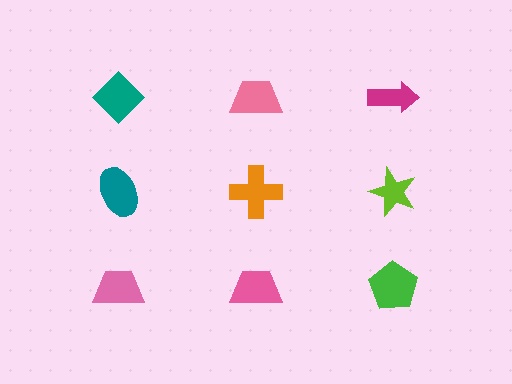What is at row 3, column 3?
A green pentagon.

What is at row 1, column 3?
A magenta arrow.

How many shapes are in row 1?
3 shapes.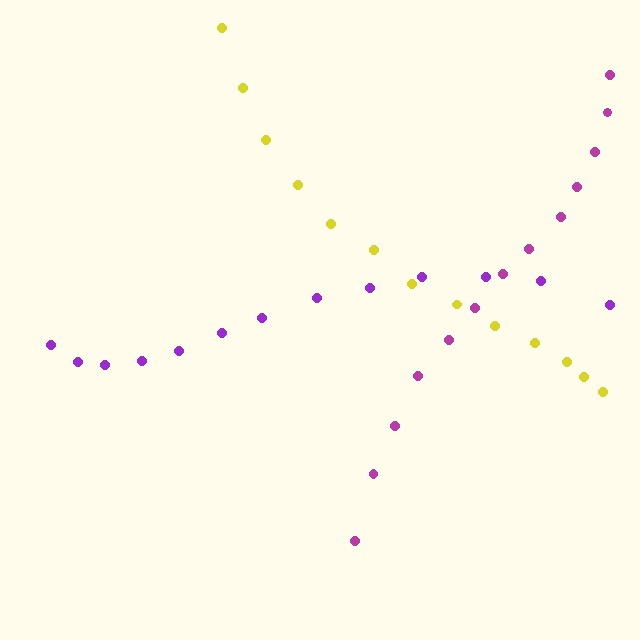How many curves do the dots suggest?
There are 3 distinct paths.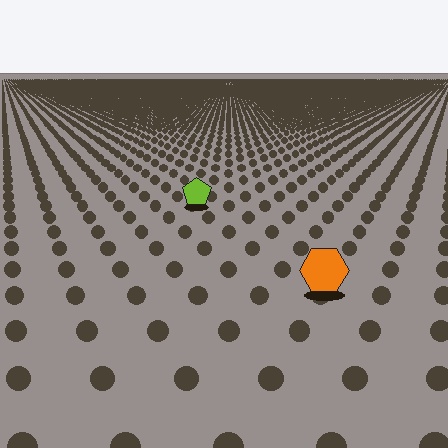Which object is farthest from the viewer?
The lime pentagon is farthest from the viewer. It appears smaller and the ground texture around it is denser.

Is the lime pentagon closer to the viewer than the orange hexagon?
No. The orange hexagon is closer — you can tell from the texture gradient: the ground texture is coarser near it.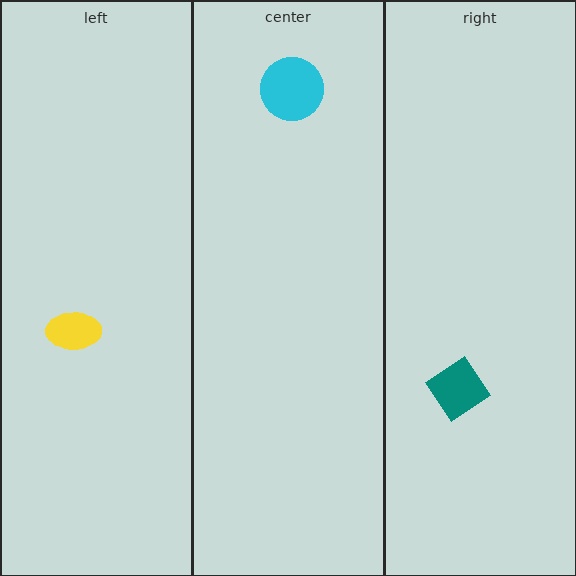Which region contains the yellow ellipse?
The left region.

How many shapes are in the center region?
1.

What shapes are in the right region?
The teal diamond.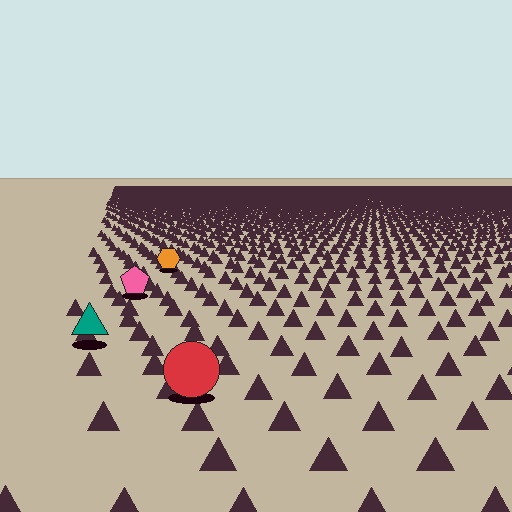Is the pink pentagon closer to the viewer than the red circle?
No. The red circle is closer — you can tell from the texture gradient: the ground texture is coarser near it.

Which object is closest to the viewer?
The red circle is closest. The texture marks near it are larger and more spread out.